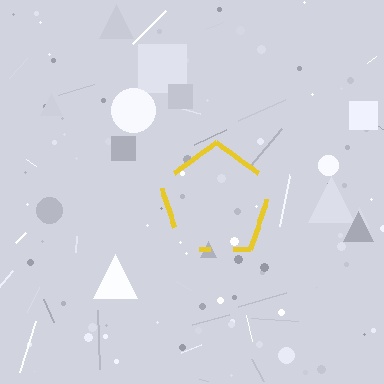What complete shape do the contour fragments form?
The contour fragments form a pentagon.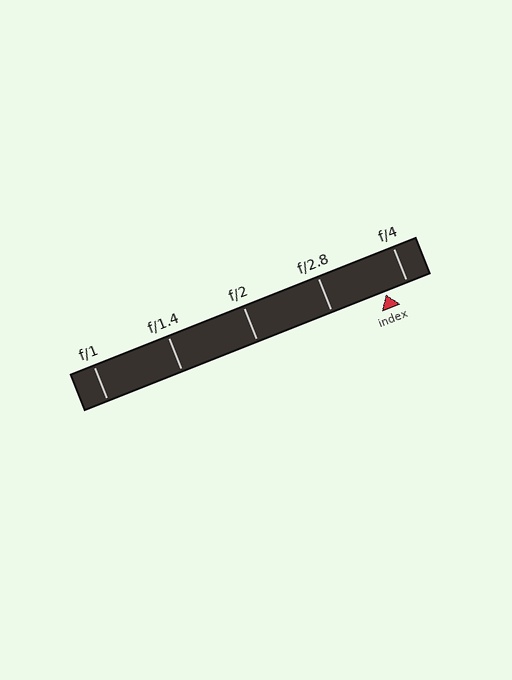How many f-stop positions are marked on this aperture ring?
There are 5 f-stop positions marked.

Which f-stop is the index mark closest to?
The index mark is closest to f/4.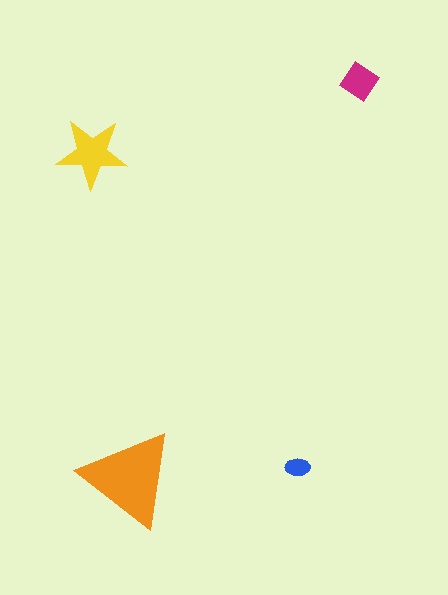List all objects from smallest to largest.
The blue ellipse, the magenta diamond, the yellow star, the orange triangle.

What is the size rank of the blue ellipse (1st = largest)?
4th.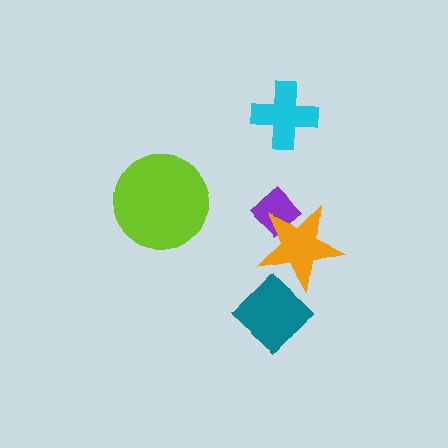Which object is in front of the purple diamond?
The orange star is in front of the purple diamond.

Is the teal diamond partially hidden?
Yes, it is partially covered by another shape.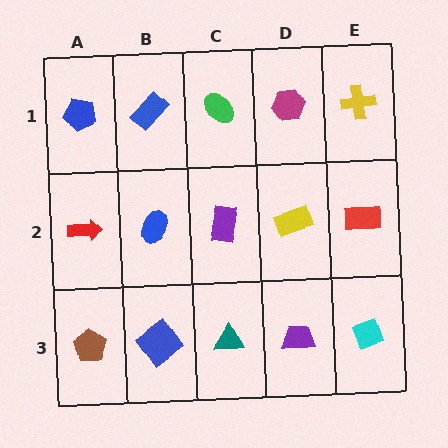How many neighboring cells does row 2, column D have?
4.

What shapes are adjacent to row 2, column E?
A yellow cross (row 1, column E), a cyan diamond (row 3, column E), a yellow rectangle (row 2, column D).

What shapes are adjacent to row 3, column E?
A red rectangle (row 2, column E), a purple trapezoid (row 3, column D).